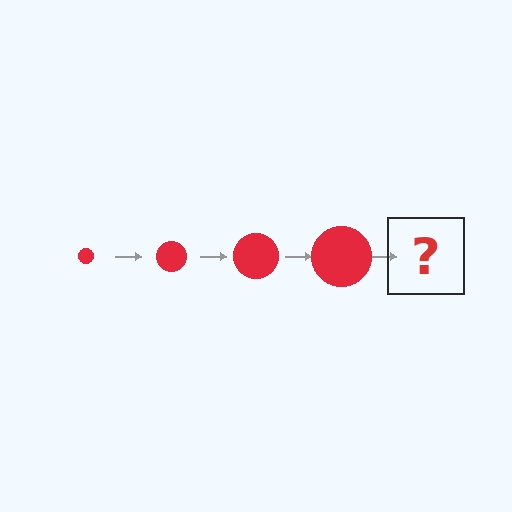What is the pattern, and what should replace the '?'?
The pattern is that the circle gets progressively larger each step. The '?' should be a red circle, larger than the previous one.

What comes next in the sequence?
The next element should be a red circle, larger than the previous one.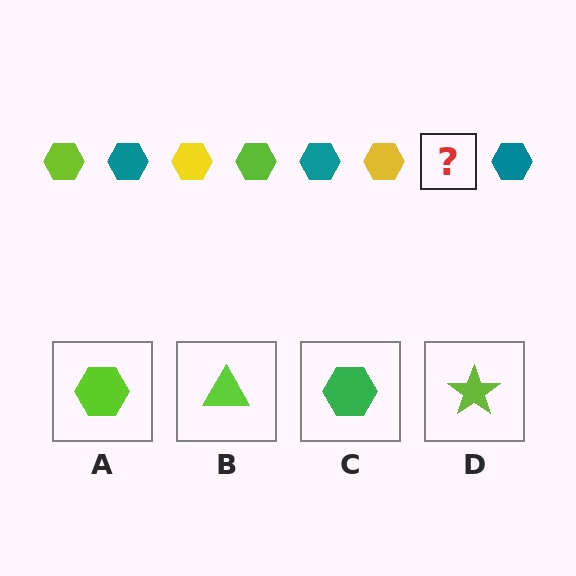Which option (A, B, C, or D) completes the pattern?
A.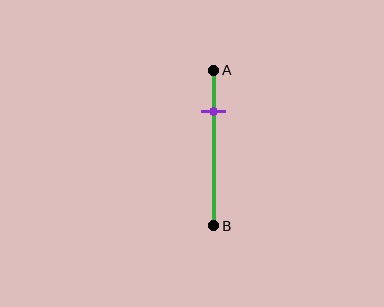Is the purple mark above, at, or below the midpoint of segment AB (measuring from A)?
The purple mark is above the midpoint of segment AB.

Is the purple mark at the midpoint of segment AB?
No, the mark is at about 25% from A, not at the 50% midpoint.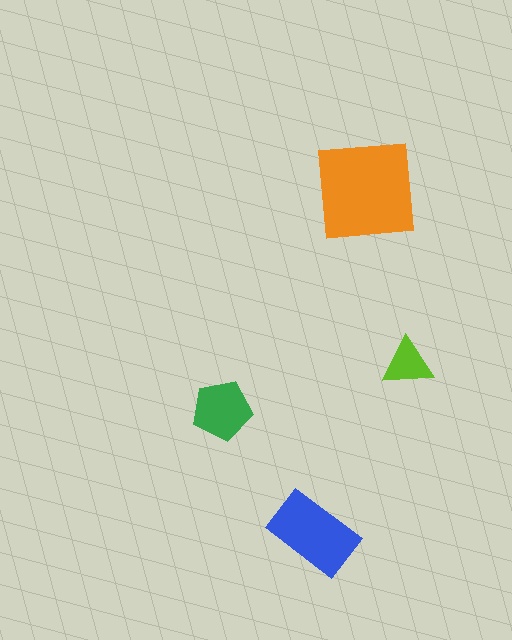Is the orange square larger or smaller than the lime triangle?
Larger.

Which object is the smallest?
The lime triangle.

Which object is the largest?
The orange square.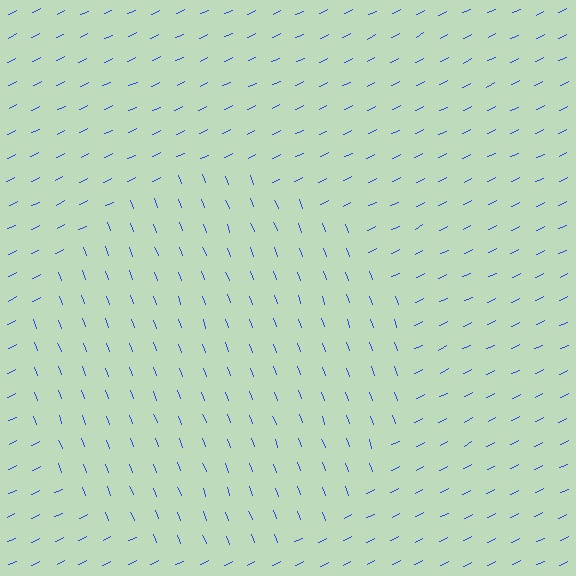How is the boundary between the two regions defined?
The boundary is defined purely by a change in line orientation (approximately 85 degrees difference). All lines are the same color and thickness.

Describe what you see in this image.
The image is filled with small blue line segments. A circle region in the image has lines oriented differently from the surrounding lines, creating a visible texture boundary.